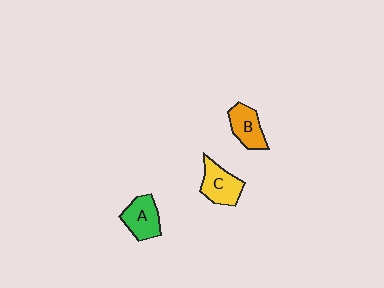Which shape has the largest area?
Shape C (yellow).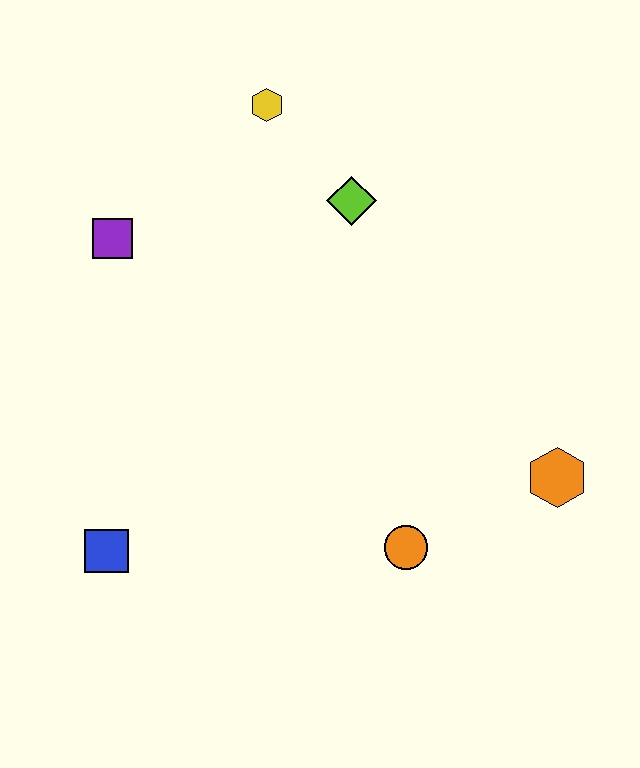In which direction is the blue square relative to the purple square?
The blue square is below the purple square.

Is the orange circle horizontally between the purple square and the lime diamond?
No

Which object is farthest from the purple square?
The orange hexagon is farthest from the purple square.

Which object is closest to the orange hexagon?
The orange circle is closest to the orange hexagon.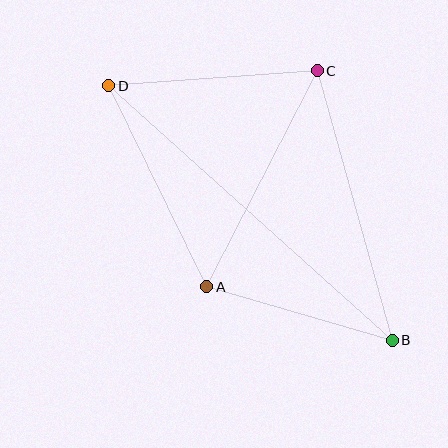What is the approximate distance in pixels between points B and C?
The distance between B and C is approximately 279 pixels.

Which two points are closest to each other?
Points A and B are closest to each other.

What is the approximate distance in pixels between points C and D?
The distance between C and D is approximately 209 pixels.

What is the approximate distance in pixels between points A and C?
The distance between A and C is approximately 242 pixels.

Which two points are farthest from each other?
Points B and D are farthest from each other.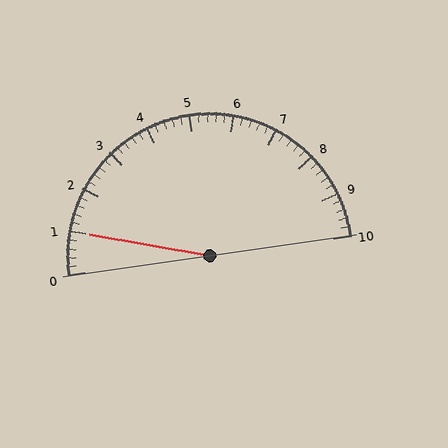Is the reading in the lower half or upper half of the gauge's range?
The reading is in the lower half of the range (0 to 10).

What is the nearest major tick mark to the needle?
The nearest major tick mark is 1.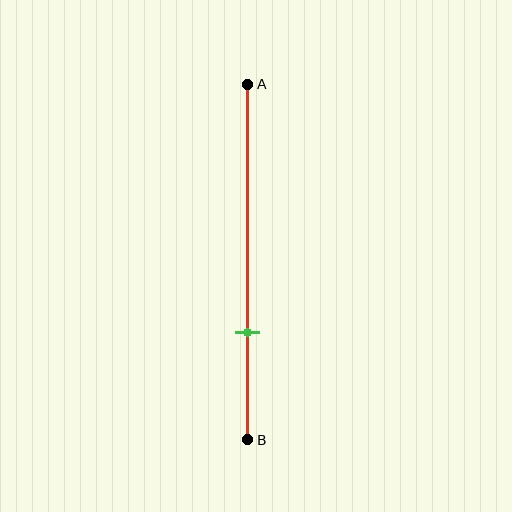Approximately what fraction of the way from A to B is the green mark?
The green mark is approximately 70% of the way from A to B.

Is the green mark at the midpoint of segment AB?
No, the mark is at about 70% from A, not at the 50% midpoint.